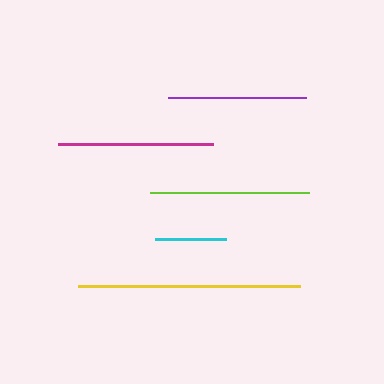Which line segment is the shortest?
The cyan line is the shortest at approximately 71 pixels.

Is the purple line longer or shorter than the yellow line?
The yellow line is longer than the purple line.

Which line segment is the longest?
The yellow line is the longest at approximately 223 pixels.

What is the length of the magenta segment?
The magenta segment is approximately 155 pixels long.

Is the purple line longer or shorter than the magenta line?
The magenta line is longer than the purple line.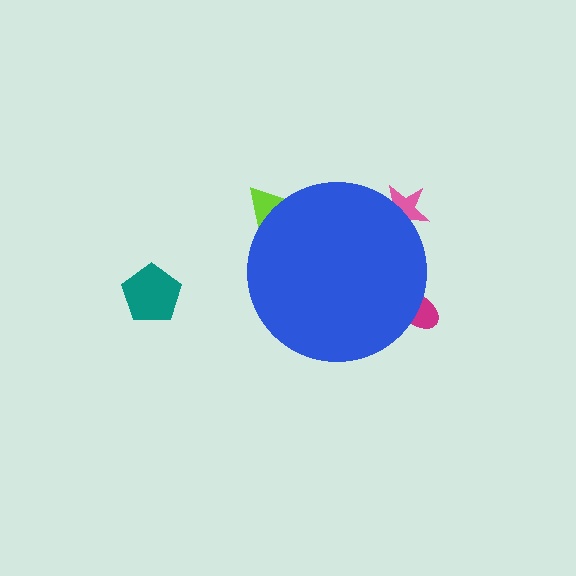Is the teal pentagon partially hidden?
No, the teal pentagon is fully visible.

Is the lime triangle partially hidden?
Yes, the lime triangle is partially hidden behind the blue circle.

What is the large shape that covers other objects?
A blue circle.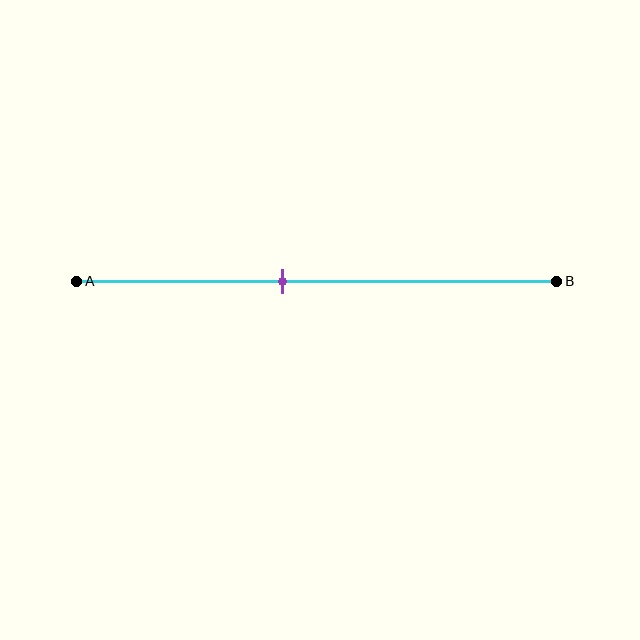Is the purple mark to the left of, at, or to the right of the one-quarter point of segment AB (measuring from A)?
The purple mark is to the right of the one-quarter point of segment AB.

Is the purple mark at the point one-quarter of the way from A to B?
No, the mark is at about 45% from A, not at the 25% one-quarter point.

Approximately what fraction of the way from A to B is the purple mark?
The purple mark is approximately 45% of the way from A to B.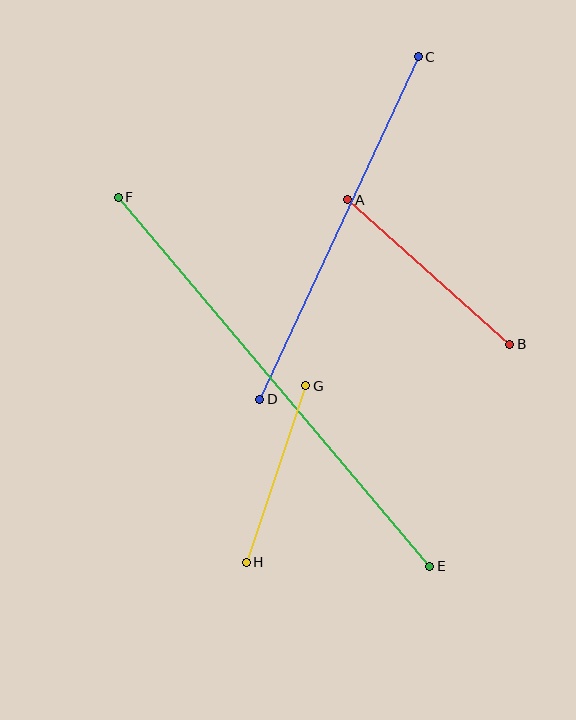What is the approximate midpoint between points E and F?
The midpoint is at approximately (274, 382) pixels.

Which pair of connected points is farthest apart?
Points E and F are farthest apart.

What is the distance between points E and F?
The distance is approximately 483 pixels.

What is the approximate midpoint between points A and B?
The midpoint is at approximately (429, 272) pixels.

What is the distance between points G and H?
The distance is approximately 186 pixels.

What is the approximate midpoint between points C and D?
The midpoint is at approximately (339, 228) pixels.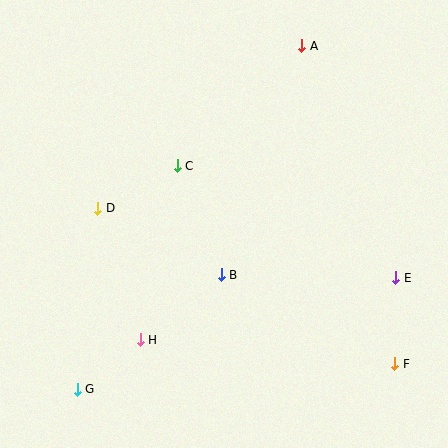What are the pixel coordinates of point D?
Point D is at (98, 208).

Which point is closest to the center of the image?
Point B at (221, 275) is closest to the center.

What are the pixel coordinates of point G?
Point G is at (77, 389).